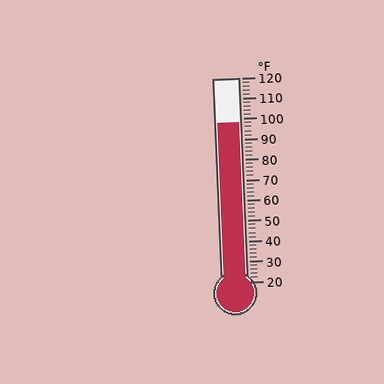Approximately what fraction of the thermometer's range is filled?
The thermometer is filled to approximately 80% of its range.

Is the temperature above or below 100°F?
The temperature is below 100°F.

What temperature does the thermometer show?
The thermometer shows approximately 98°F.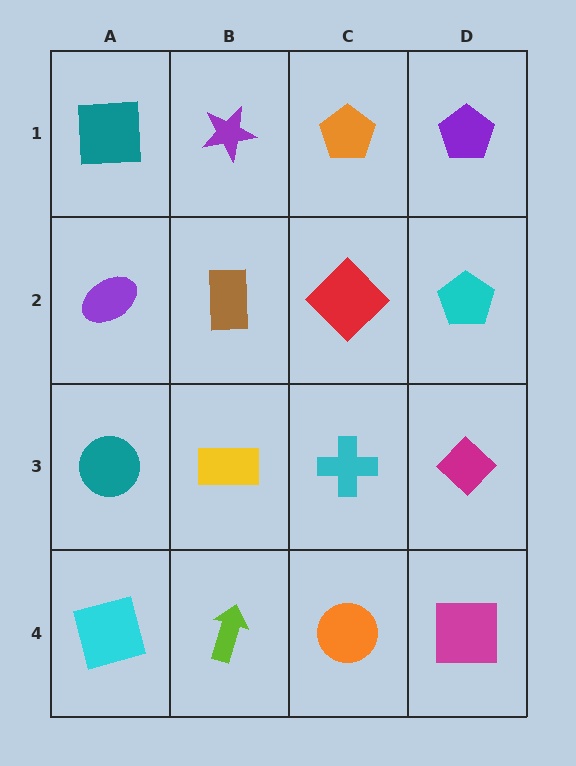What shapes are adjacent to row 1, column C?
A red diamond (row 2, column C), a purple star (row 1, column B), a purple pentagon (row 1, column D).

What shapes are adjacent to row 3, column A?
A purple ellipse (row 2, column A), a cyan square (row 4, column A), a yellow rectangle (row 3, column B).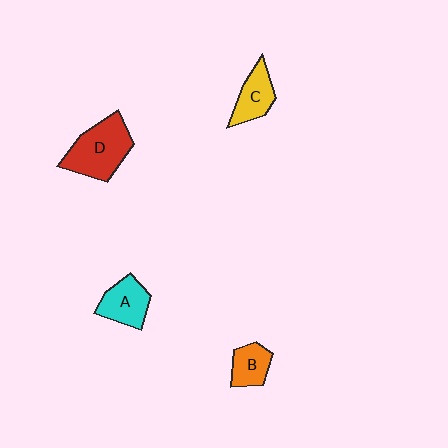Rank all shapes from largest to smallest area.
From largest to smallest: D (red), A (cyan), C (yellow), B (orange).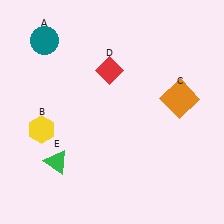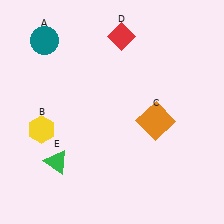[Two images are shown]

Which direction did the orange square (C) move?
The orange square (C) moved left.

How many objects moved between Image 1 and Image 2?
2 objects moved between the two images.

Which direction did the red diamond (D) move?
The red diamond (D) moved up.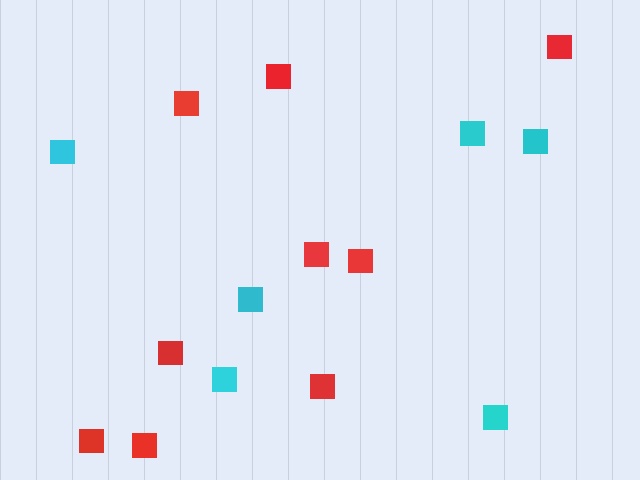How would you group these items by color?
There are 2 groups: one group of red squares (9) and one group of cyan squares (6).